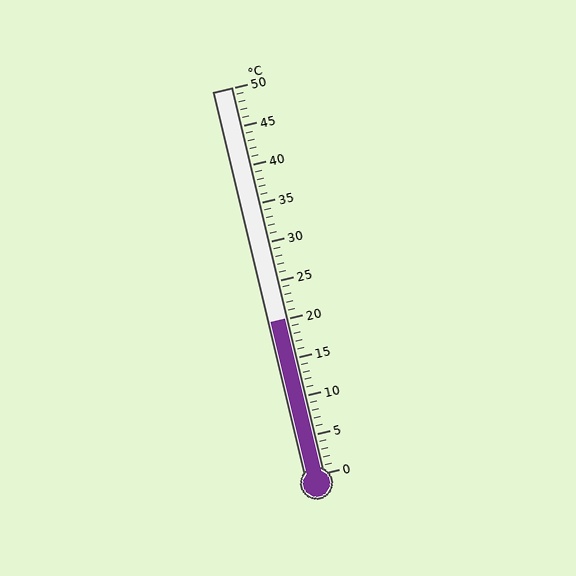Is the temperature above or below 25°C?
The temperature is below 25°C.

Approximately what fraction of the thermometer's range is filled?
The thermometer is filled to approximately 40% of its range.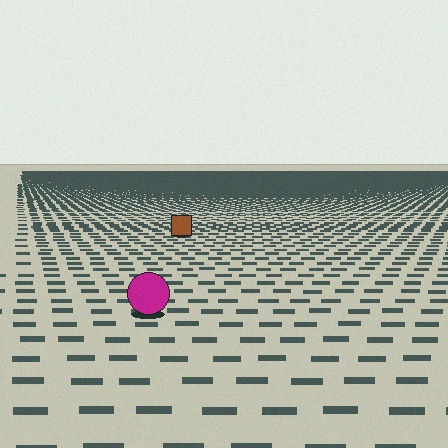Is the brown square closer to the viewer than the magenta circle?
No. The magenta circle is closer — you can tell from the texture gradient: the ground texture is coarser near it.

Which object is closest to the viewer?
The magenta circle is closest. The texture marks near it are larger and more spread out.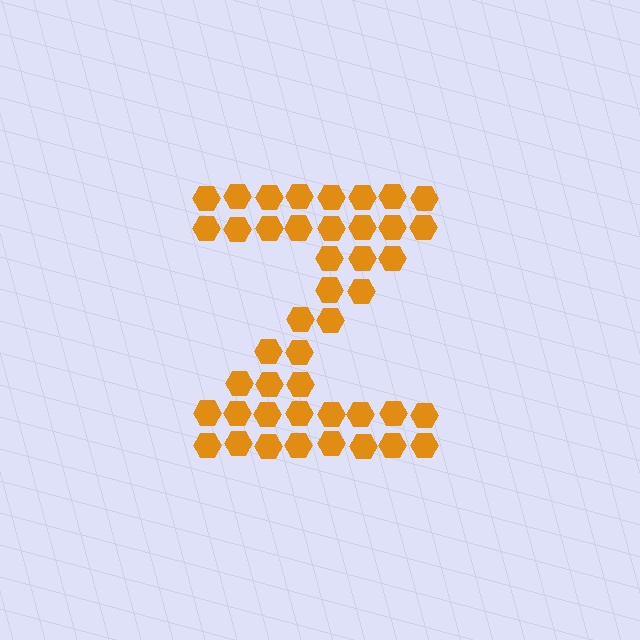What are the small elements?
The small elements are hexagons.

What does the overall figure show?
The overall figure shows the letter Z.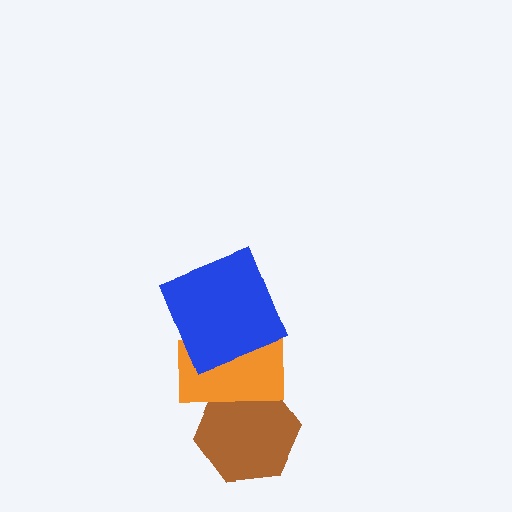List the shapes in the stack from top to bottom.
From top to bottom: the blue square, the orange rectangle, the brown hexagon.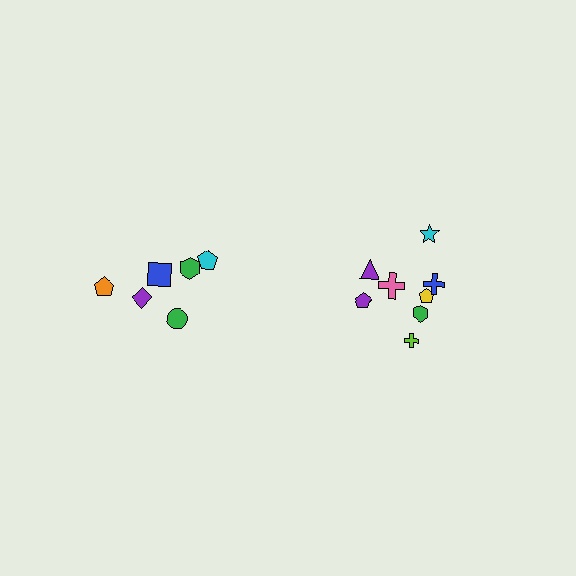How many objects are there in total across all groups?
There are 14 objects.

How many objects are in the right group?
There are 8 objects.